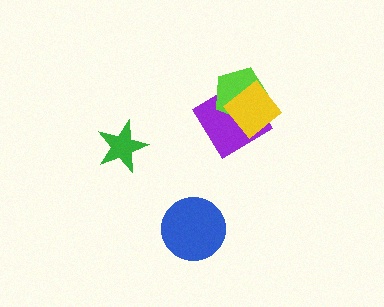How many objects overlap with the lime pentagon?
2 objects overlap with the lime pentagon.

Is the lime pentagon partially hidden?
Yes, it is partially covered by another shape.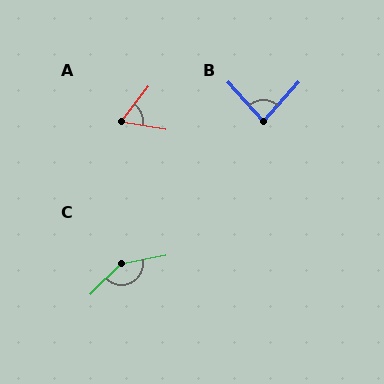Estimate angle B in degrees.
Approximately 83 degrees.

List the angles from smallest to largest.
A (61°), B (83°), C (146°).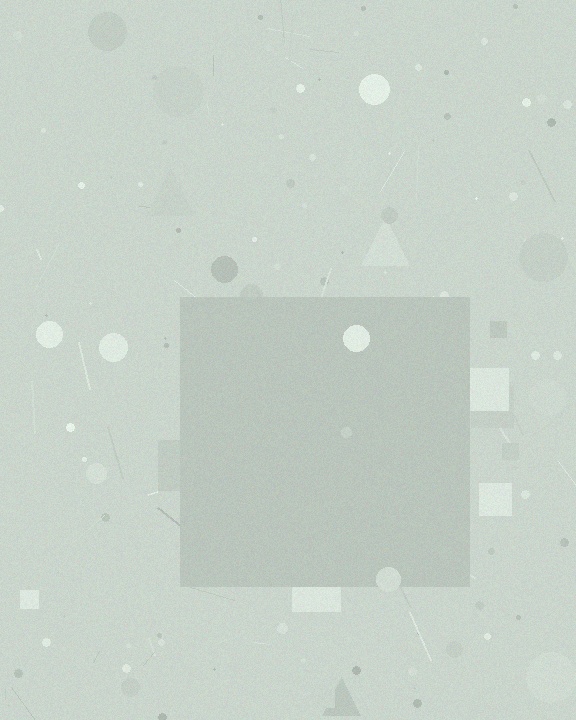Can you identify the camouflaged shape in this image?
The camouflaged shape is a square.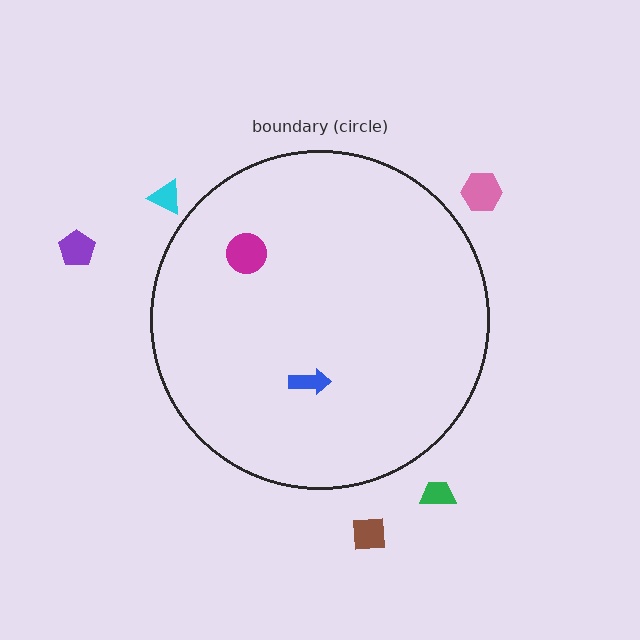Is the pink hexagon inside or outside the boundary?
Outside.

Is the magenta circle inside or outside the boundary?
Inside.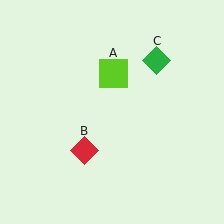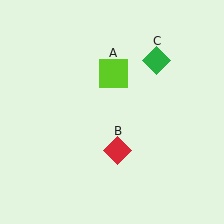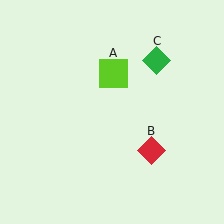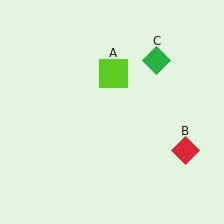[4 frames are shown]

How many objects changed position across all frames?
1 object changed position: red diamond (object B).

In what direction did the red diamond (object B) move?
The red diamond (object B) moved right.